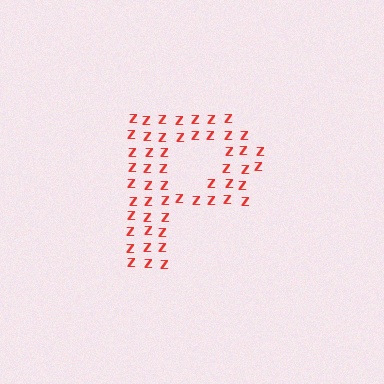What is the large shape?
The large shape is the letter P.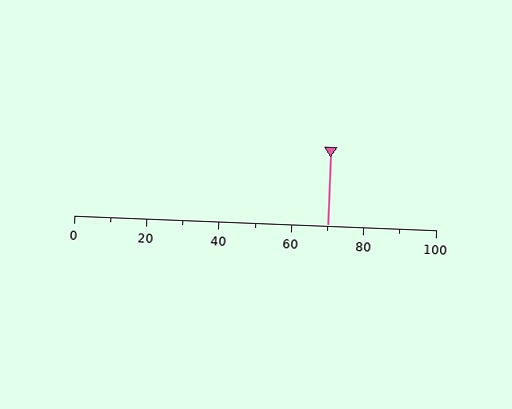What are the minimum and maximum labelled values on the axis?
The axis runs from 0 to 100.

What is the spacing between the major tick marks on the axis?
The major ticks are spaced 20 apart.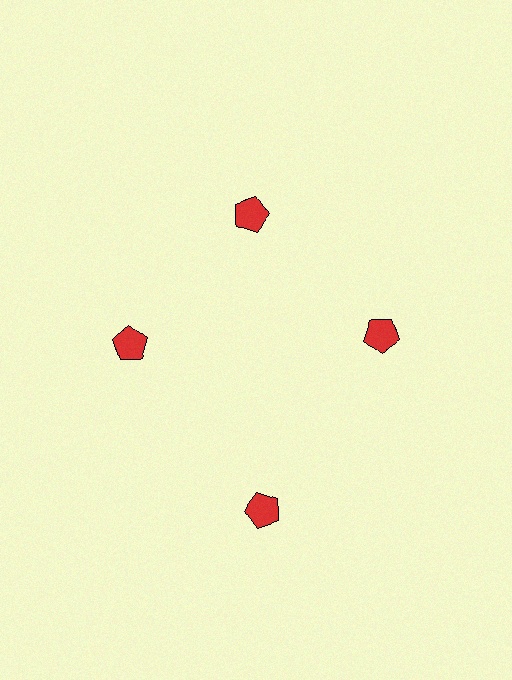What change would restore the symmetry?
The symmetry would be restored by moving it inward, back onto the ring so that all 4 pentagons sit at equal angles and equal distance from the center.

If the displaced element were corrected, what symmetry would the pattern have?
It would have 4-fold rotational symmetry — the pattern would map onto itself every 90 degrees.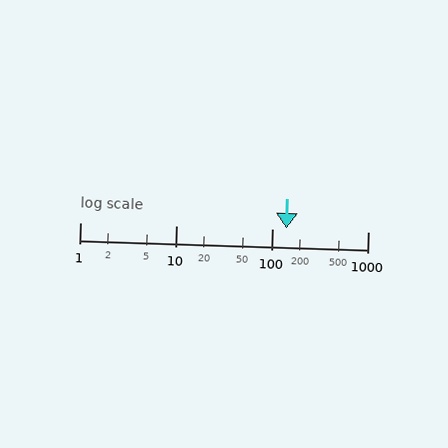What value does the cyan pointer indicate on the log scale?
The pointer indicates approximately 140.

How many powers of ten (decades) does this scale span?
The scale spans 3 decades, from 1 to 1000.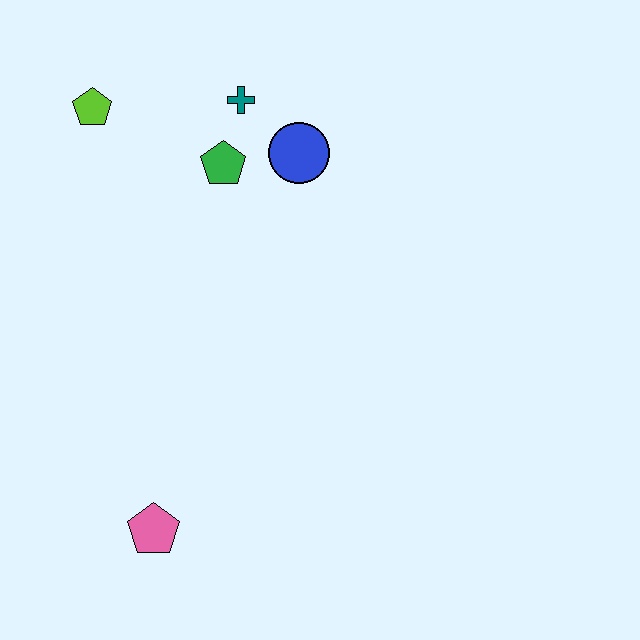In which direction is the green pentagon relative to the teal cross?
The green pentagon is below the teal cross.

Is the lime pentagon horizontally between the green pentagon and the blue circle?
No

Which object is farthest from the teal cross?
The pink pentagon is farthest from the teal cross.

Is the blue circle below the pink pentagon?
No